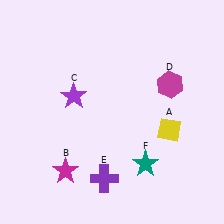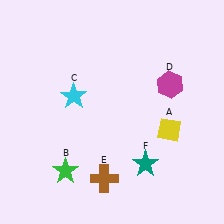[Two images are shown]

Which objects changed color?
B changed from magenta to green. C changed from purple to cyan. E changed from purple to brown.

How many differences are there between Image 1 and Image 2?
There are 3 differences between the two images.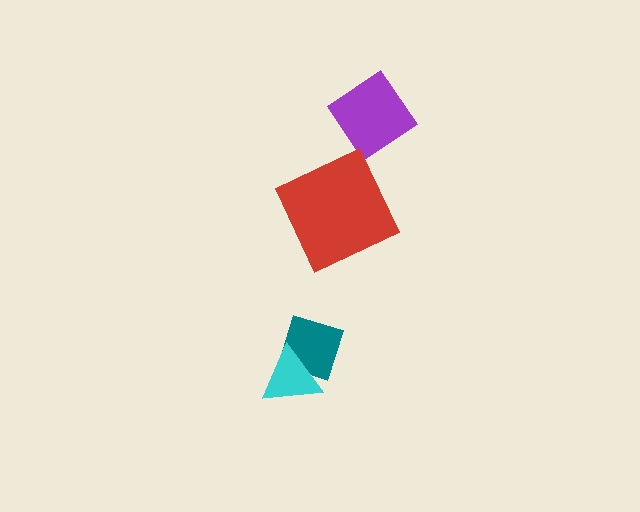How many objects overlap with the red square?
0 objects overlap with the red square.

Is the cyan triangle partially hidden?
No, no other shape covers it.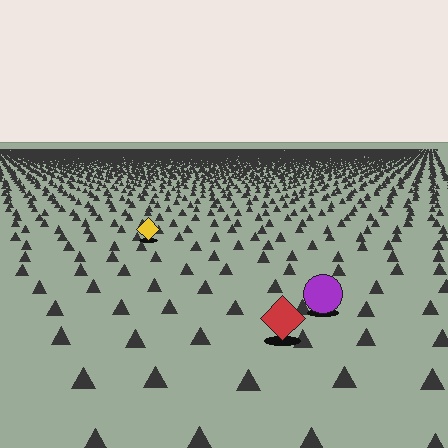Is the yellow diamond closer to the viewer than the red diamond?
No. The red diamond is closer — you can tell from the texture gradient: the ground texture is coarser near it.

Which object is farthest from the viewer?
The yellow diamond is farthest from the viewer. It appears smaller and the ground texture around it is denser.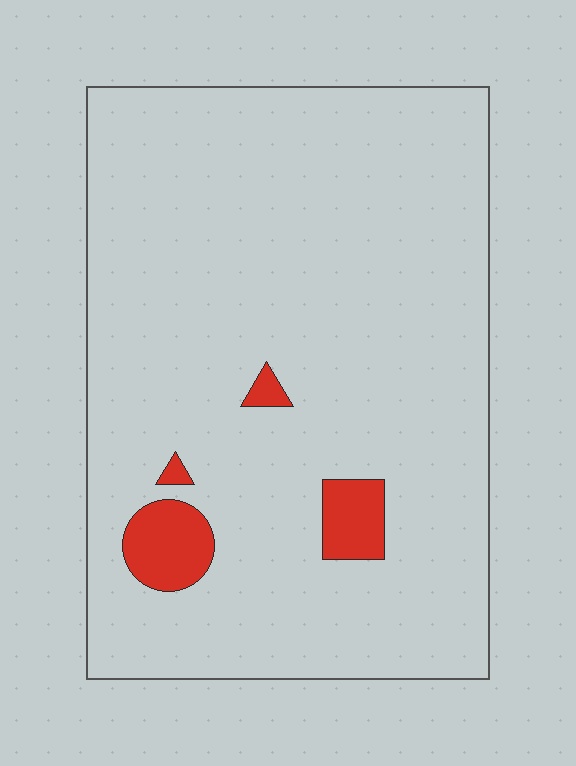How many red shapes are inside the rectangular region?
4.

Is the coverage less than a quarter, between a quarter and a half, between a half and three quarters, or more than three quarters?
Less than a quarter.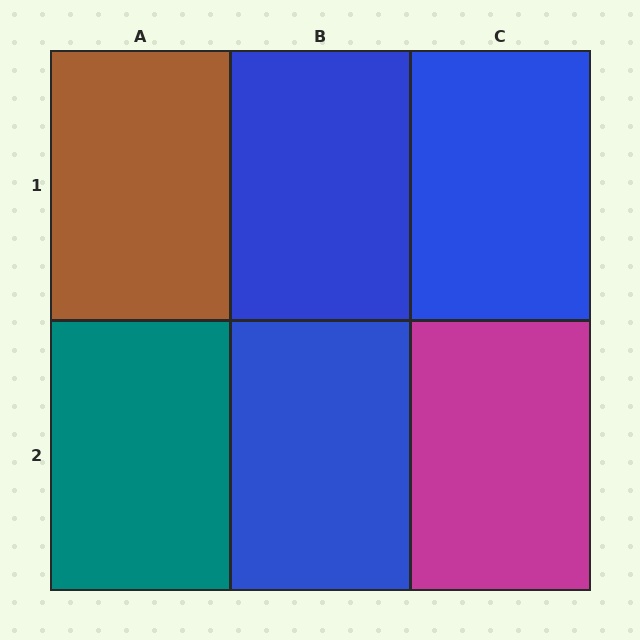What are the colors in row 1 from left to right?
Brown, blue, blue.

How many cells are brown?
1 cell is brown.